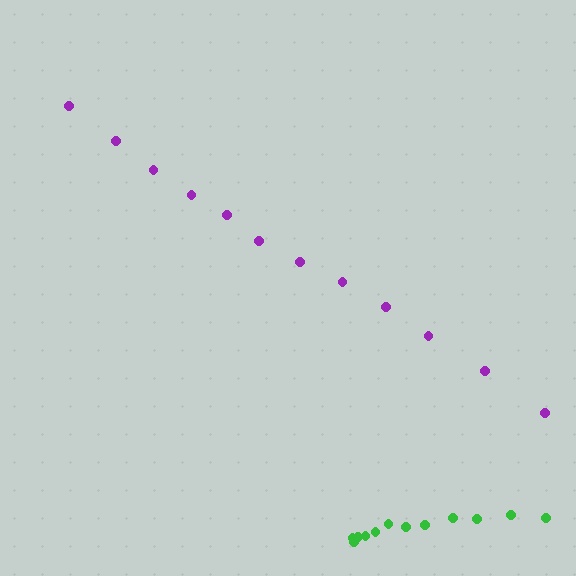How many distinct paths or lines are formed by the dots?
There are 2 distinct paths.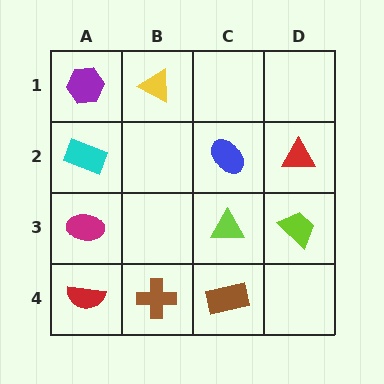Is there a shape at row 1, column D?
No, that cell is empty.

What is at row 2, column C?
A blue ellipse.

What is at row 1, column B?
A yellow triangle.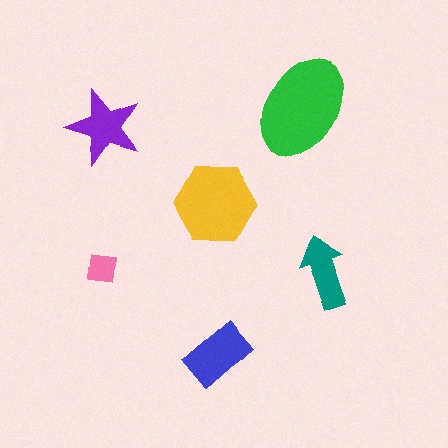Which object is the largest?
The green ellipse.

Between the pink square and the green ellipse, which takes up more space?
The green ellipse.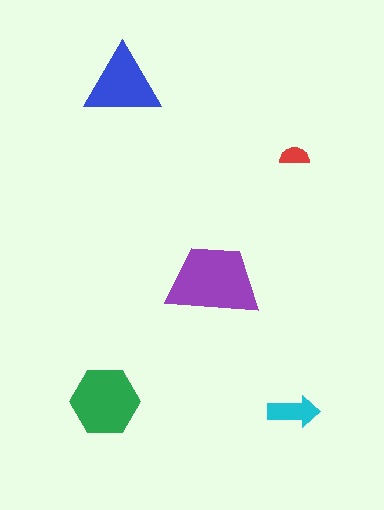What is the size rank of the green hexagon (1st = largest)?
2nd.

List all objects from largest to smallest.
The purple trapezoid, the green hexagon, the blue triangle, the cyan arrow, the red semicircle.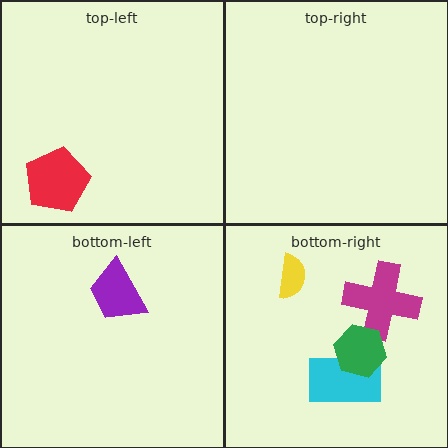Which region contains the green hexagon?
The bottom-right region.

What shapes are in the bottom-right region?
The yellow semicircle, the cyan rectangle, the magenta cross, the green hexagon.